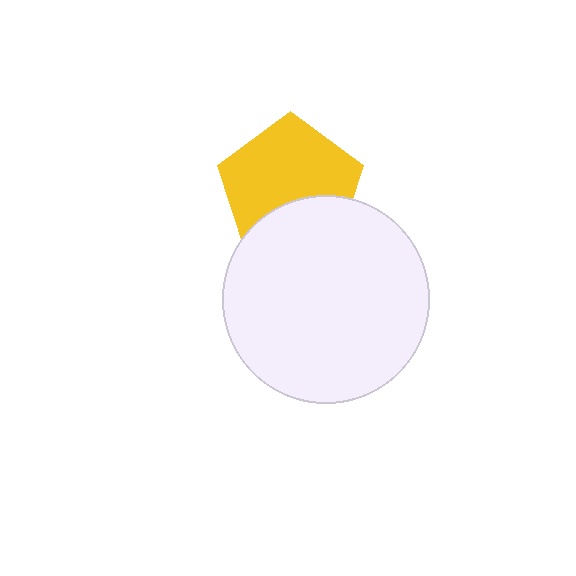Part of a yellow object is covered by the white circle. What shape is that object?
It is a pentagon.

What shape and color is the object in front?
The object in front is a white circle.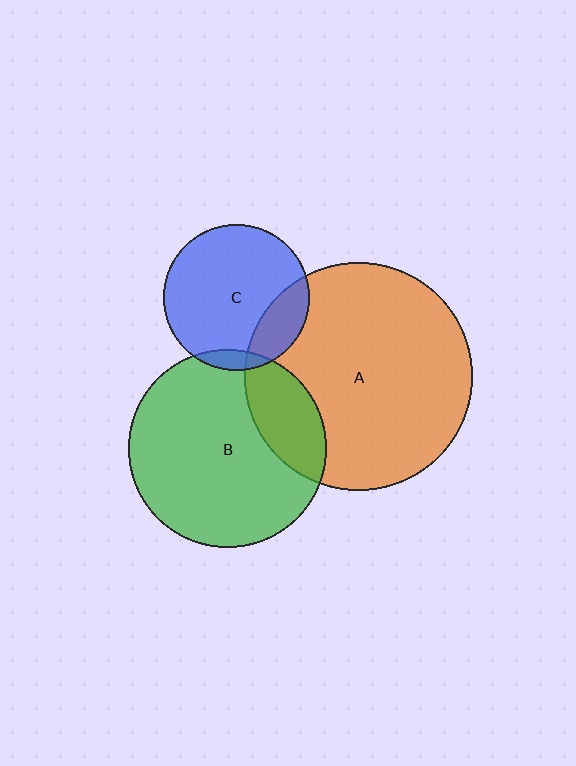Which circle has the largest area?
Circle A (orange).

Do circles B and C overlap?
Yes.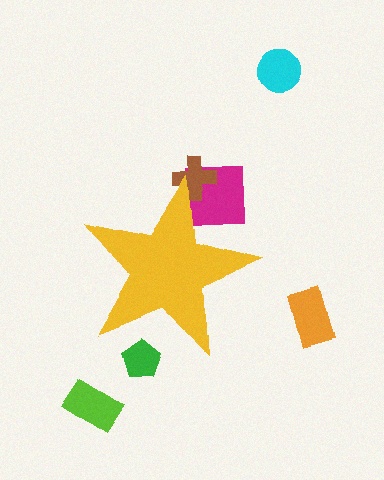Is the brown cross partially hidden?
Yes, the brown cross is partially hidden behind the yellow star.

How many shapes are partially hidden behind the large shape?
3 shapes are partially hidden.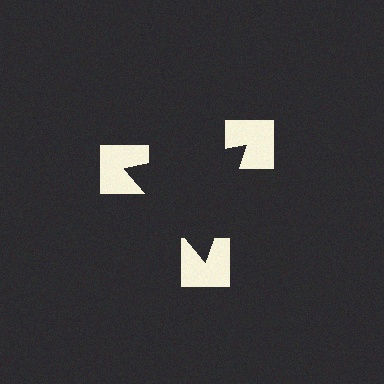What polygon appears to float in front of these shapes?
An illusory triangle — its edges are inferred from the aligned wedge cuts in the notched squares, not physically drawn.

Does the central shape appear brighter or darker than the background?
It typically appears slightly darker than the background, even though no actual brightness change is drawn.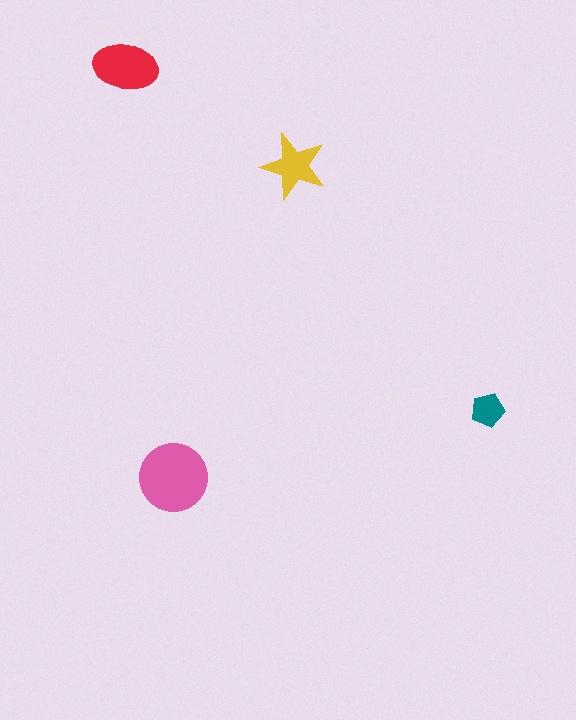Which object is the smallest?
The teal pentagon.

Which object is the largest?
The pink circle.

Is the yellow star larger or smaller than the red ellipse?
Smaller.